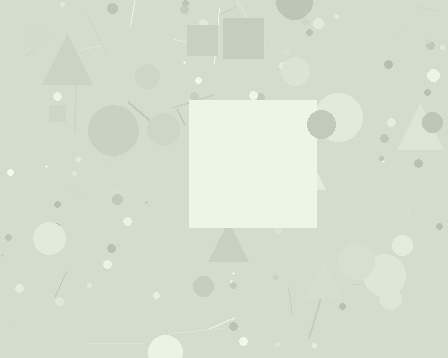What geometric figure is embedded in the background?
A square is embedded in the background.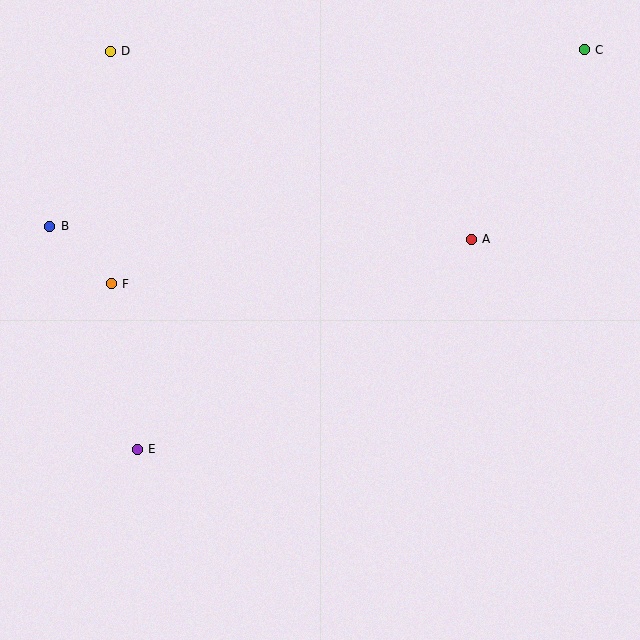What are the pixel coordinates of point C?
Point C is at (584, 50).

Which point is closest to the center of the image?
Point A at (471, 239) is closest to the center.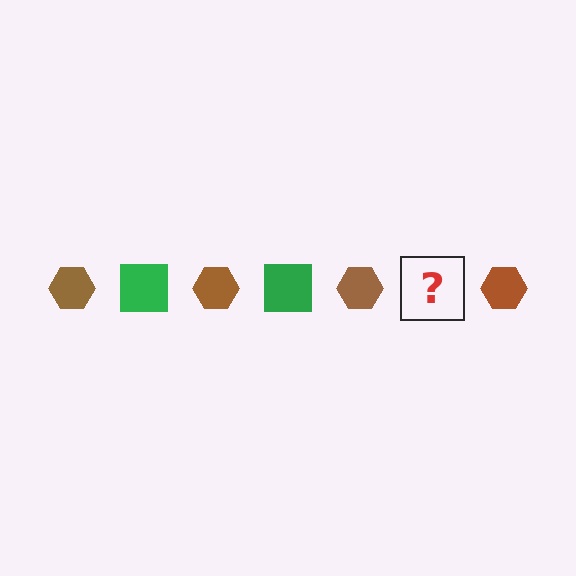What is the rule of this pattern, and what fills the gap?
The rule is that the pattern alternates between brown hexagon and green square. The gap should be filled with a green square.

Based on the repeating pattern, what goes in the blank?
The blank should be a green square.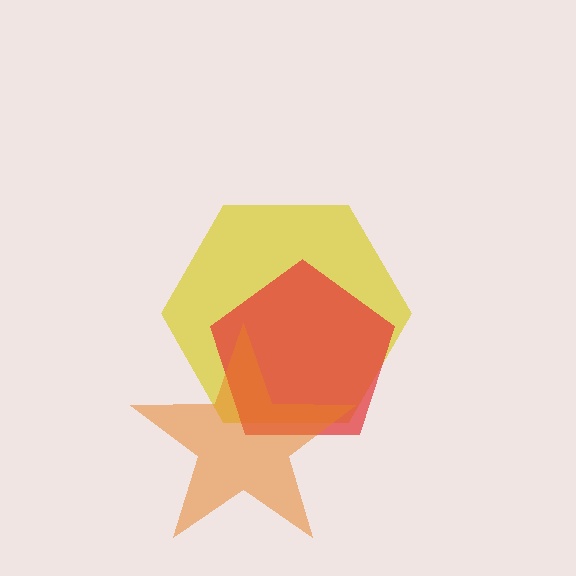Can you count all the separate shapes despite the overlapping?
Yes, there are 3 separate shapes.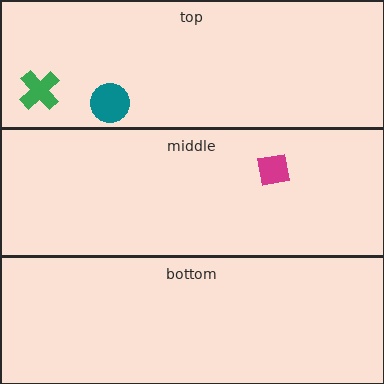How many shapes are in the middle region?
1.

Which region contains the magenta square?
The middle region.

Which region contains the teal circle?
The top region.